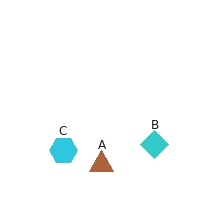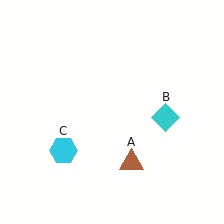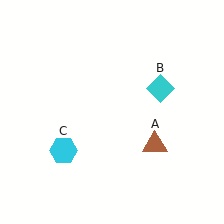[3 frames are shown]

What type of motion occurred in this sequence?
The brown triangle (object A), cyan diamond (object B) rotated counterclockwise around the center of the scene.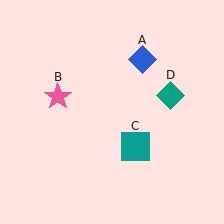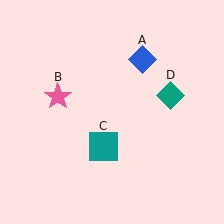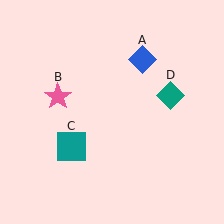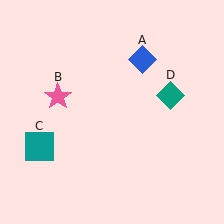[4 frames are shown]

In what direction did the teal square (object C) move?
The teal square (object C) moved left.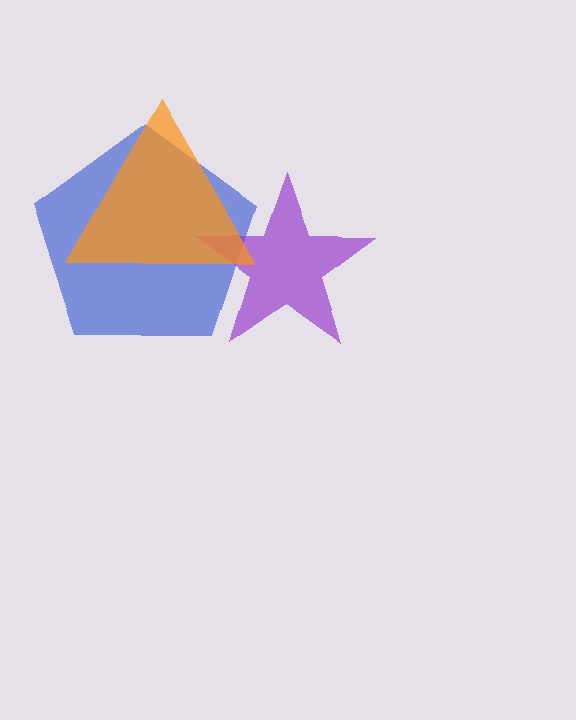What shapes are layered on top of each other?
The layered shapes are: a blue pentagon, a purple star, an orange triangle.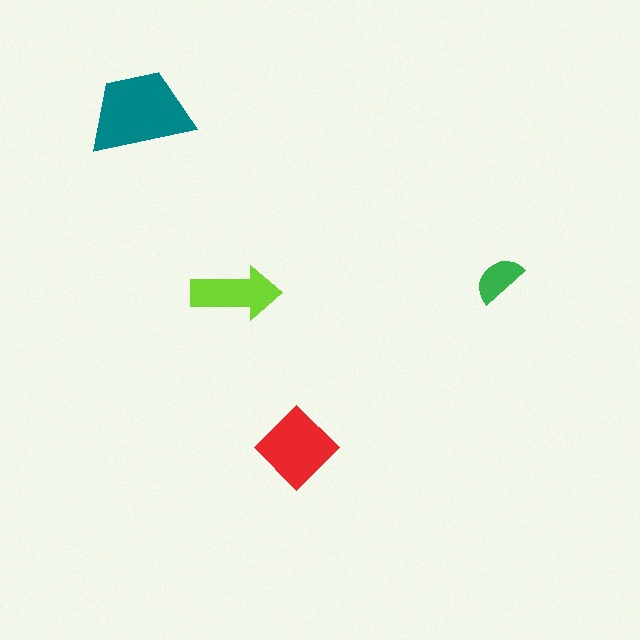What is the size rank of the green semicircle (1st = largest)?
4th.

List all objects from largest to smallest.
The teal trapezoid, the red diamond, the lime arrow, the green semicircle.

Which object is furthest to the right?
The green semicircle is rightmost.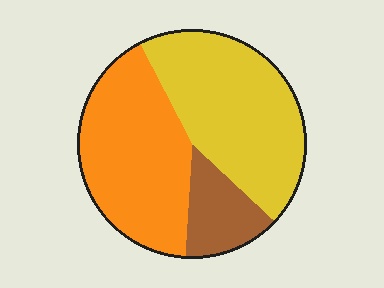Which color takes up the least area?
Brown, at roughly 15%.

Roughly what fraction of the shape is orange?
Orange takes up about two fifths (2/5) of the shape.